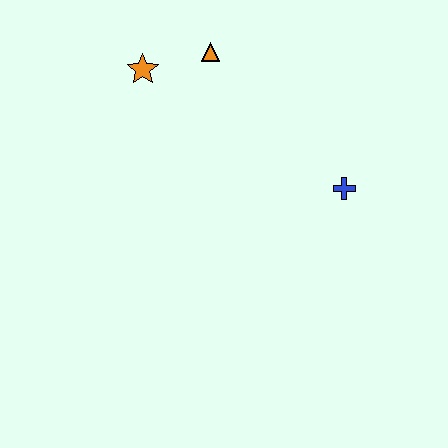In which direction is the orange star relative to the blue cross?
The orange star is to the left of the blue cross.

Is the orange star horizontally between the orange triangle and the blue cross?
No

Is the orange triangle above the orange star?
Yes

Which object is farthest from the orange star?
The blue cross is farthest from the orange star.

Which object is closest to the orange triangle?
The orange star is closest to the orange triangle.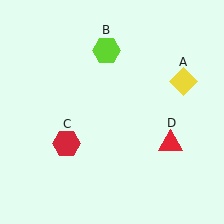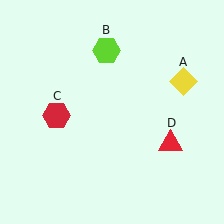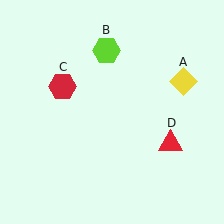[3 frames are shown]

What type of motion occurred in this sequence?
The red hexagon (object C) rotated clockwise around the center of the scene.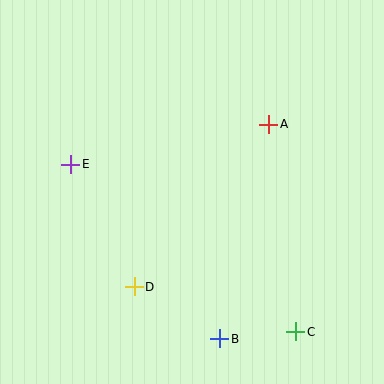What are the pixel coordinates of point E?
Point E is at (71, 164).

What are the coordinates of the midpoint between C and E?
The midpoint between C and E is at (183, 248).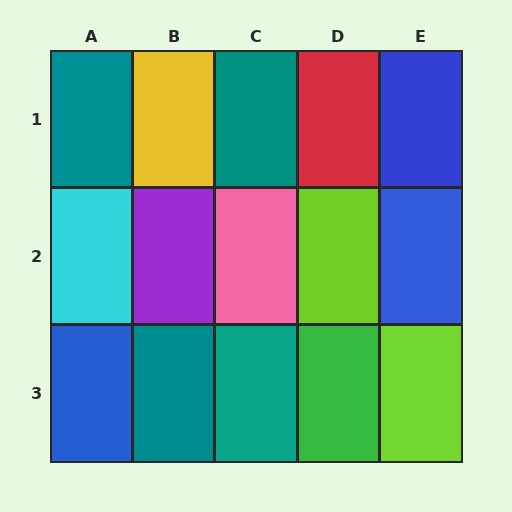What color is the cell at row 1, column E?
Blue.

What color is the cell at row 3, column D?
Green.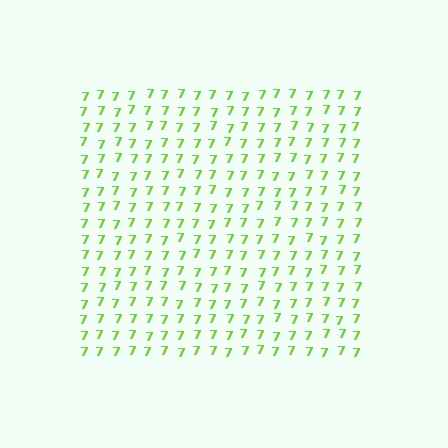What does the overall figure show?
The overall figure shows a square.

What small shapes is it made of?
It is made of small digit 7's.